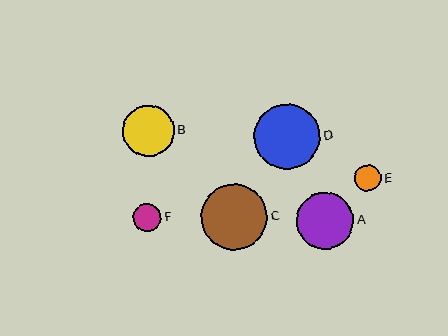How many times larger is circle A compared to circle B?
Circle A is approximately 1.1 times the size of circle B.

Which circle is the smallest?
Circle E is the smallest with a size of approximately 27 pixels.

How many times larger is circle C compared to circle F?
Circle C is approximately 2.4 times the size of circle F.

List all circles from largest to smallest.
From largest to smallest: C, D, A, B, F, E.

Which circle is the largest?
Circle C is the largest with a size of approximately 66 pixels.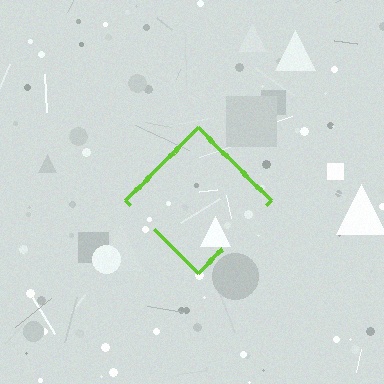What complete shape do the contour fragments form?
The contour fragments form a diamond.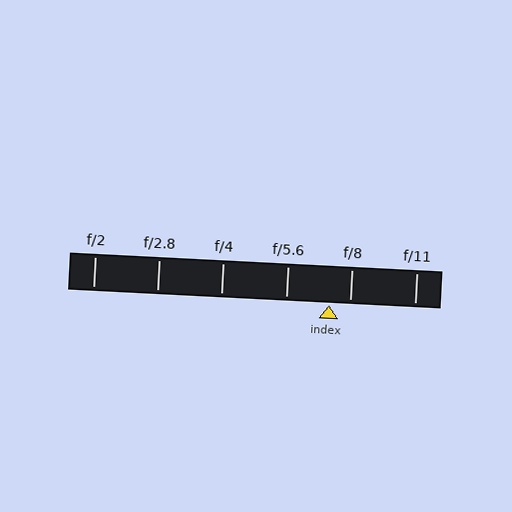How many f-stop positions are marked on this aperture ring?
There are 6 f-stop positions marked.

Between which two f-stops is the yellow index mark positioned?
The index mark is between f/5.6 and f/8.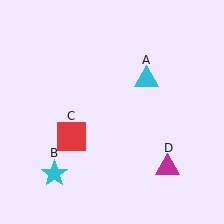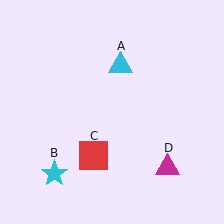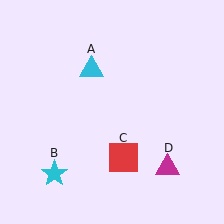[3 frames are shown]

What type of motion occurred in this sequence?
The cyan triangle (object A), red square (object C) rotated counterclockwise around the center of the scene.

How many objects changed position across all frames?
2 objects changed position: cyan triangle (object A), red square (object C).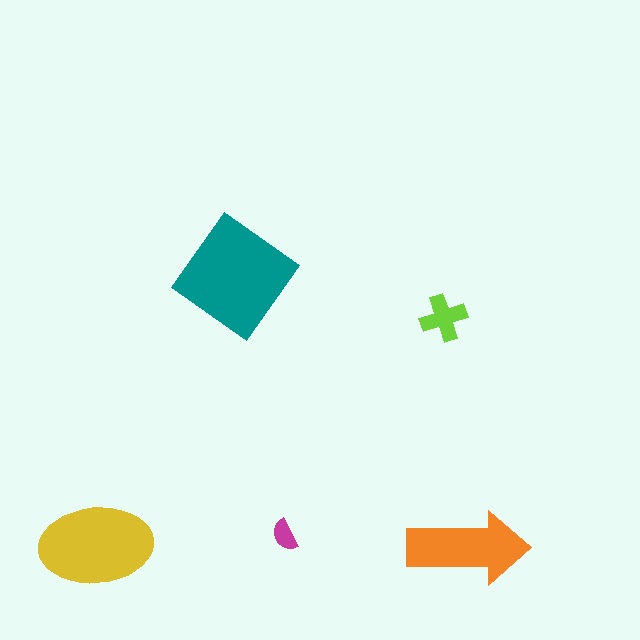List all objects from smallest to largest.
The magenta semicircle, the lime cross, the orange arrow, the yellow ellipse, the teal diamond.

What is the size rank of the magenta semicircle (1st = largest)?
5th.